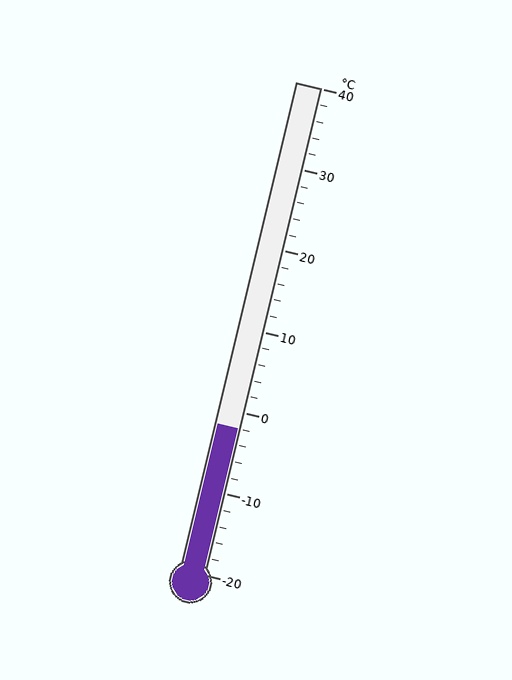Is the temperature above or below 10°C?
The temperature is below 10°C.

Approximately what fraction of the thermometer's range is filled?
The thermometer is filled to approximately 30% of its range.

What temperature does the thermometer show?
The thermometer shows approximately -2°C.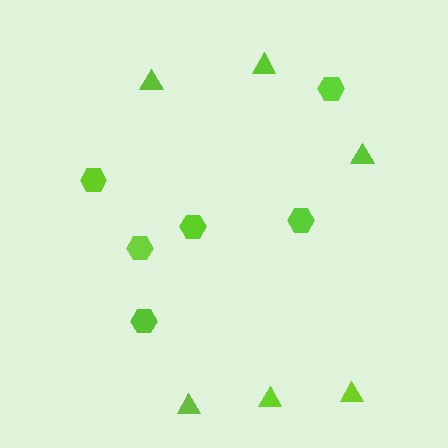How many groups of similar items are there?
There are 2 groups: one group of hexagons (6) and one group of triangles (6).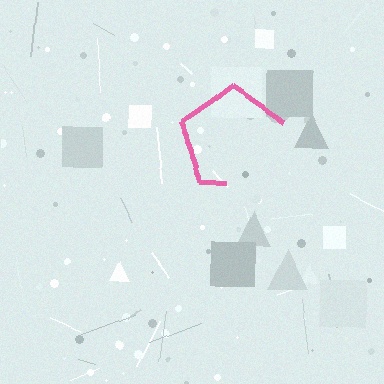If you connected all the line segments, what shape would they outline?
They would outline a pentagon.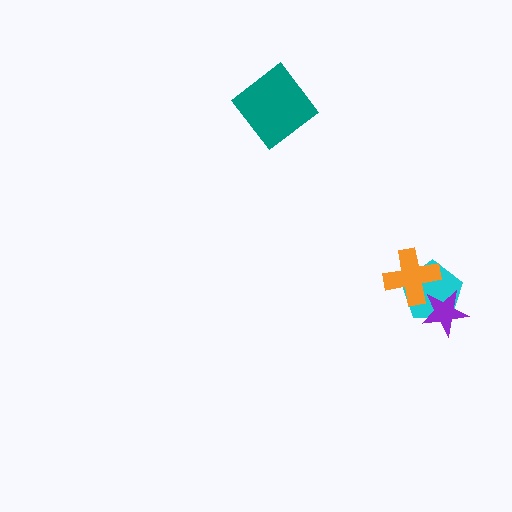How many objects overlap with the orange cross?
1 object overlaps with the orange cross.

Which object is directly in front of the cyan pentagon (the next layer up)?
The orange cross is directly in front of the cyan pentagon.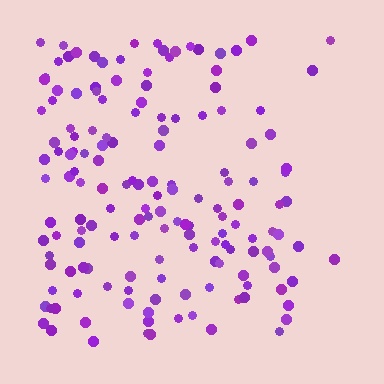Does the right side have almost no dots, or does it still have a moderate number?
Still a moderate number, just noticeably fewer than the left.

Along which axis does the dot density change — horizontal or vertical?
Horizontal.